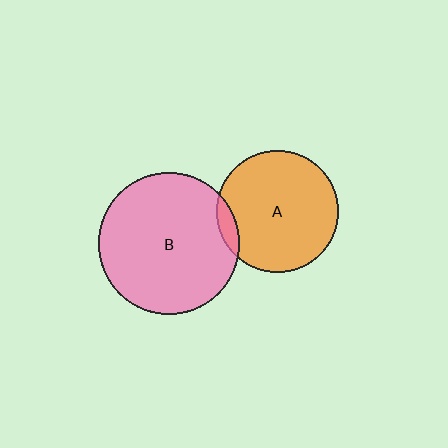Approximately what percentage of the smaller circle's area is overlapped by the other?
Approximately 5%.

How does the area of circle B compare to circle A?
Approximately 1.3 times.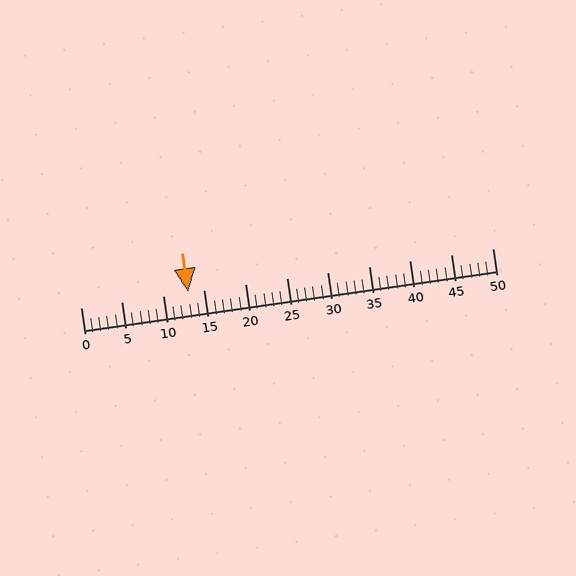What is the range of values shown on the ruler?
The ruler shows values from 0 to 50.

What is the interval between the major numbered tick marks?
The major tick marks are spaced 5 units apart.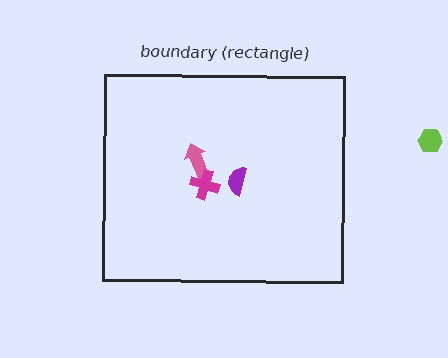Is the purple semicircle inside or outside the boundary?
Inside.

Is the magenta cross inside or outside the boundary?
Inside.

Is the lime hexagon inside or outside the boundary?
Outside.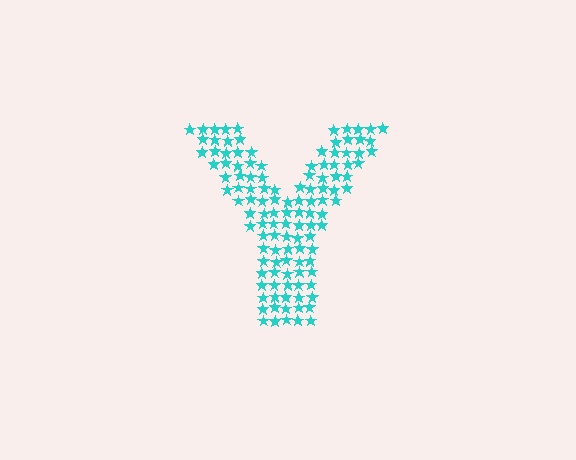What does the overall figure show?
The overall figure shows the letter Y.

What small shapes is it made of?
It is made of small stars.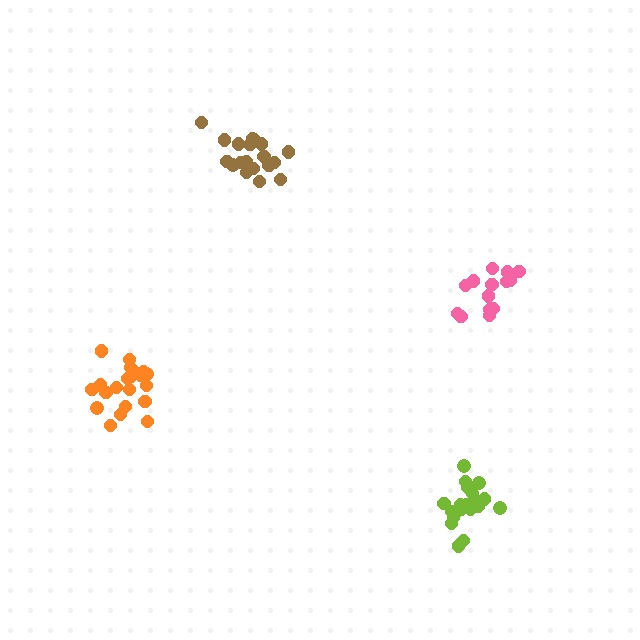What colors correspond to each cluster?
The clusters are colored: pink, orange, brown, lime.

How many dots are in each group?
Group 1: 15 dots, Group 2: 21 dots, Group 3: 20 dots, Group 4: 21 dots (77 total).